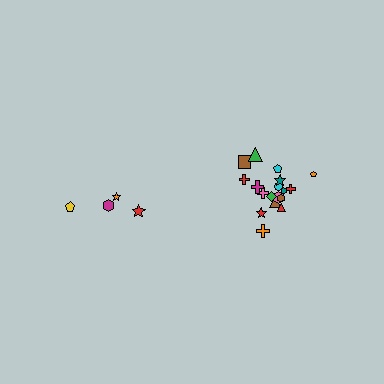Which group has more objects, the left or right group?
The right group.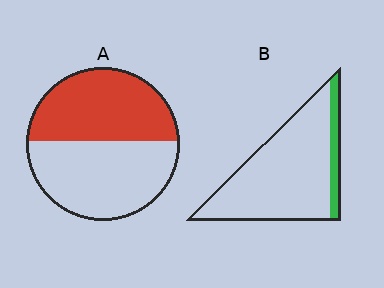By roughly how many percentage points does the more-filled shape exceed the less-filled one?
By roughly 35 percentage points (A over B).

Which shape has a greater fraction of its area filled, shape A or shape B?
Shape A.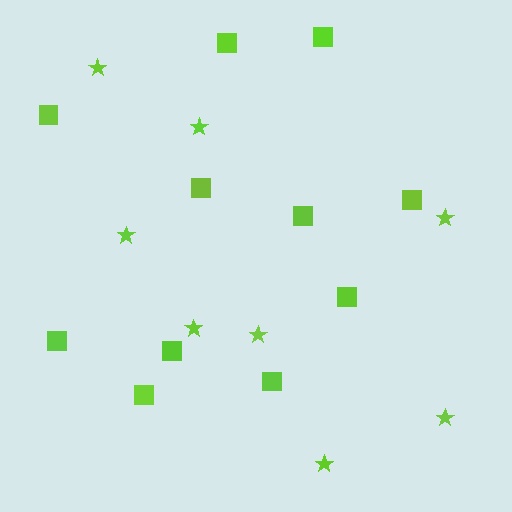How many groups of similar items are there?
There are 2 groups: one group of stars (8) and one group of squares (11).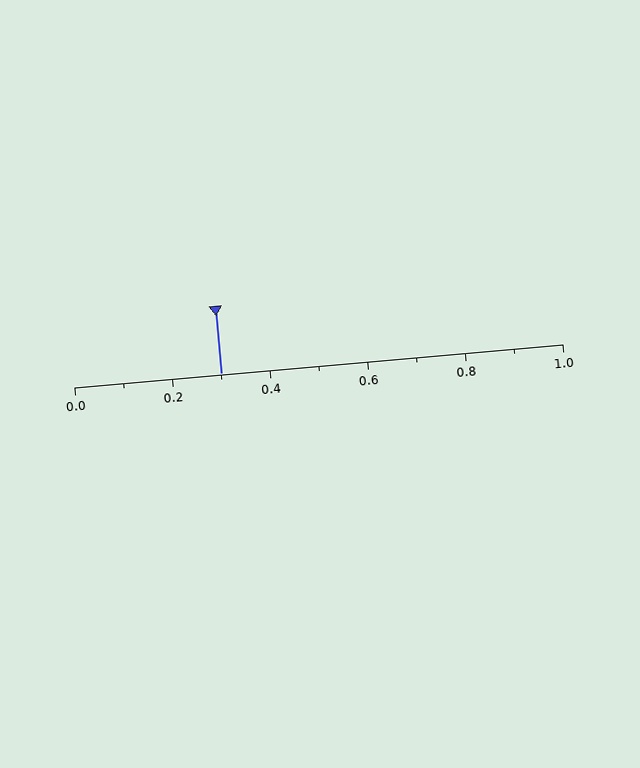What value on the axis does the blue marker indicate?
The marker indicates approximately 0.3.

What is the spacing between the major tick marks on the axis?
The major ticks are spaced 0.2 apart.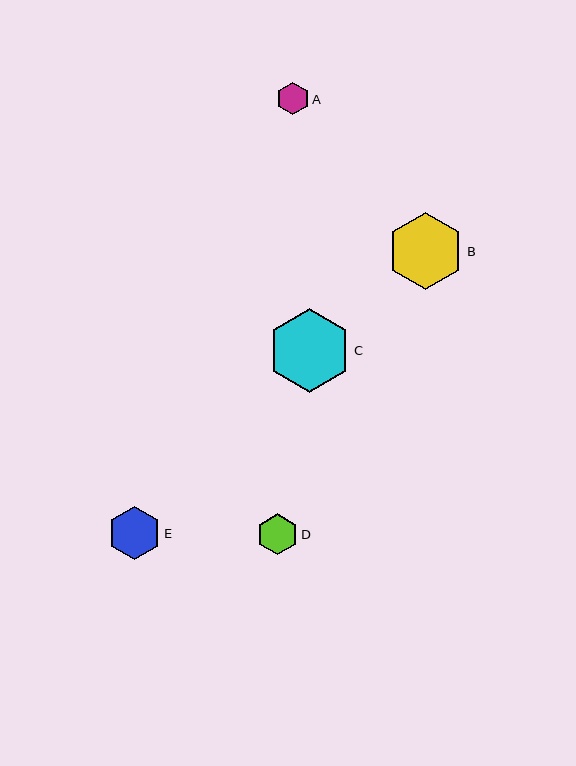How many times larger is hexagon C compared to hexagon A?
Hexagon C is approximately 2.6 times the size of hexagon A.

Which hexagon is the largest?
Hexagon C is the largest with a size of approximately 84 pixels.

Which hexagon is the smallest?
Hexagon A is the smallest with a size of approximately 33 pixels.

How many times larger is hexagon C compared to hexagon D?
Hexagon C is approximately 2.1 times the size of hexagon D.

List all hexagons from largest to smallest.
From largest to smallest: C, B, E, D, A.